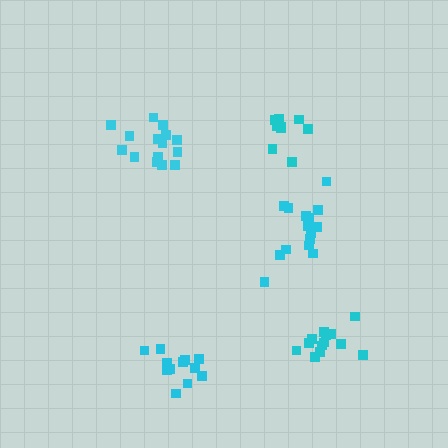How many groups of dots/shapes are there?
There are 5 groups.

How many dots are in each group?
Group 1: 9 dots, Group 2: 13 dots, Group 3: 15 dots, Group 4: 15 dots, Group 5: 12 dots (64 total).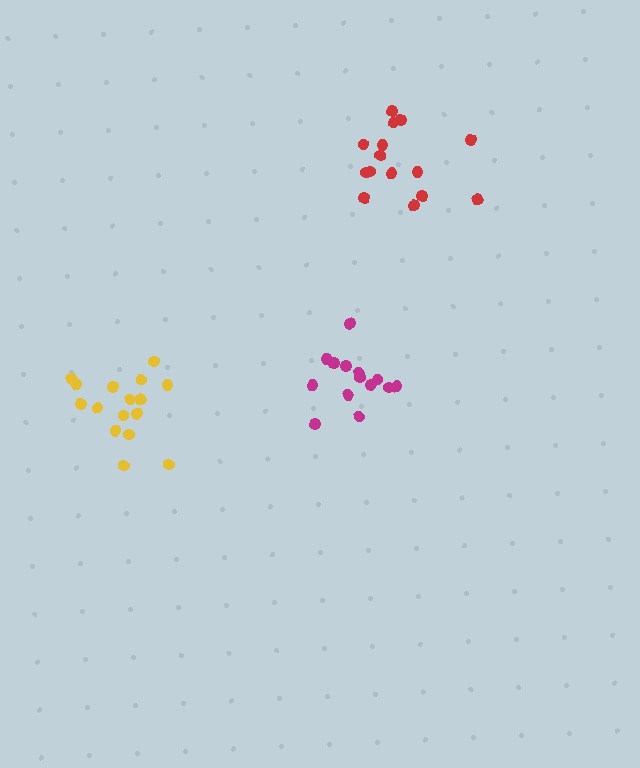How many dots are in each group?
Group 1: 15 dots, Group 2: 16 dots, Group 3: 14 dots (45 total).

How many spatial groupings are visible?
There are 3 spatial groupings.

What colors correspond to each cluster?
The clusters are colored: red, yellow, magenta.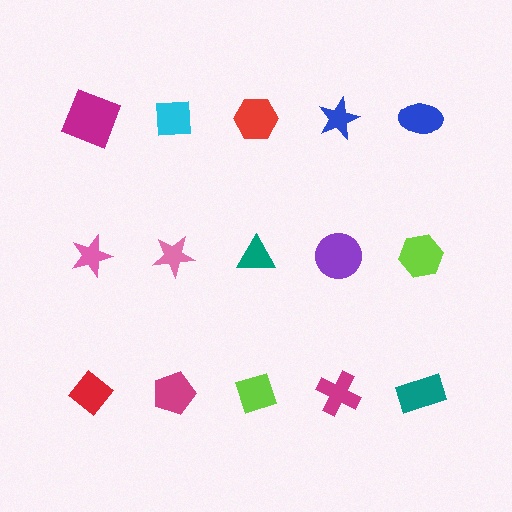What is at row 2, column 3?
A teal triangle.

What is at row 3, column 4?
A magenta cross.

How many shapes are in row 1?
5 shapes.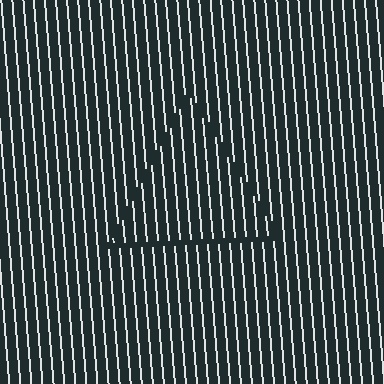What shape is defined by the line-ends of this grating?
An illusory triangle. The interior of the shape contains the same grating, shifted by half a period — the contour is defined by the phase discontinuity where line-ends from the inner and outer gratings abut.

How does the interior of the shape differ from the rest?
The interior of the shape contains the same grating, shifted by half a period — the contour is defined by the phase discontinuity where line-ends from the inner and outer gratings abut.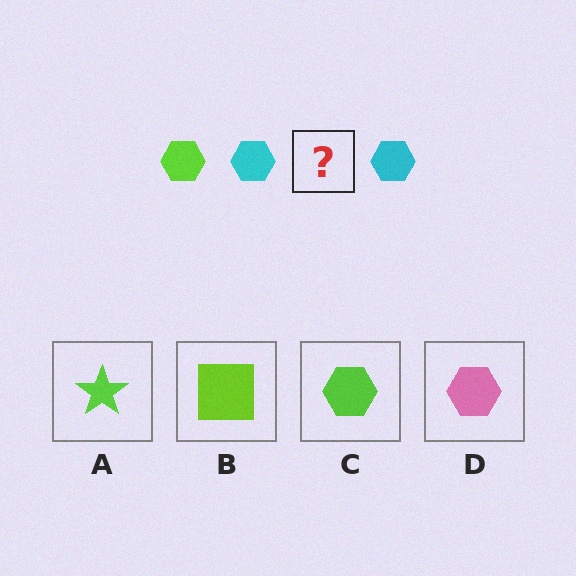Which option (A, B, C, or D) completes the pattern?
C.